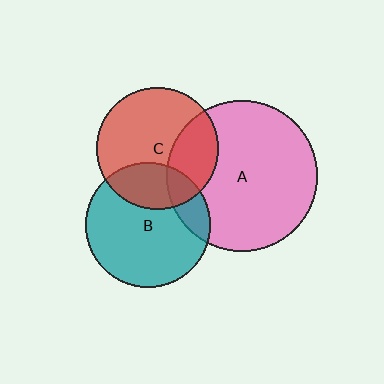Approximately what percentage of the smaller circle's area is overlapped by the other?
Approximately 15%.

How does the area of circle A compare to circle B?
Approximately 1.5 times.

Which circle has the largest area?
Circle A (pink).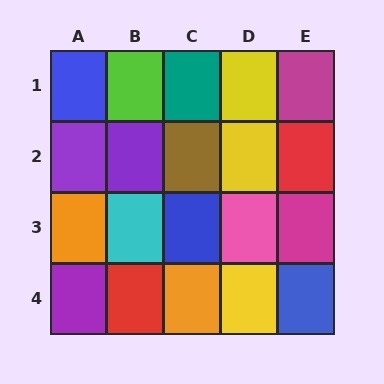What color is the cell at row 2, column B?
Purple.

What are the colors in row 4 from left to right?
Purple, red, orange, yellow, blue.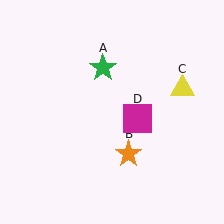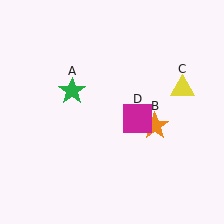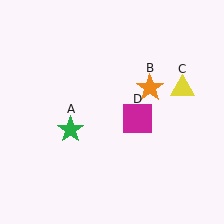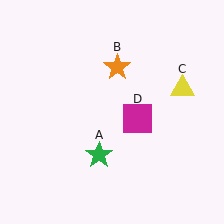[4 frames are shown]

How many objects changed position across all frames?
2 objects changed position: green star (object A), orange star (object B).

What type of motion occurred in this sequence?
The green star (object A), orange star (object B) rotated counterclockwise around the center of the scene.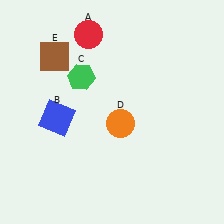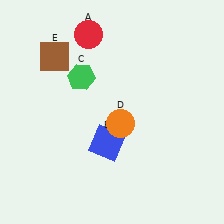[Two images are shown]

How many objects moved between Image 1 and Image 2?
1 object moved between the two images.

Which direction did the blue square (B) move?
The blue square (B) moved right.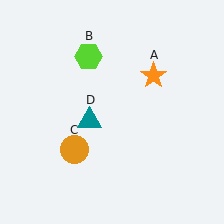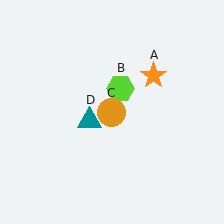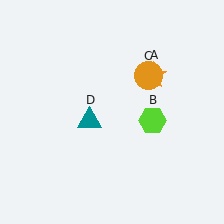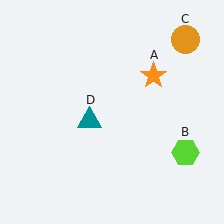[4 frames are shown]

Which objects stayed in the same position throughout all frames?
Orange star (object A) and teal triangle (object D) remained stationary.